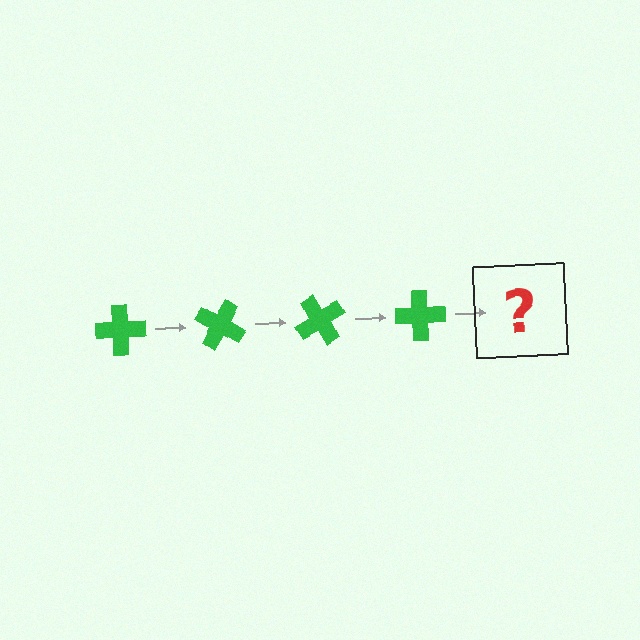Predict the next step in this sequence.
The next step is a green cross rotated 120 degrees.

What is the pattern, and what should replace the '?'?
The pattern is that the cross rotates 30 degrees each step. The '?' should be a green cross rotated 120 degrees.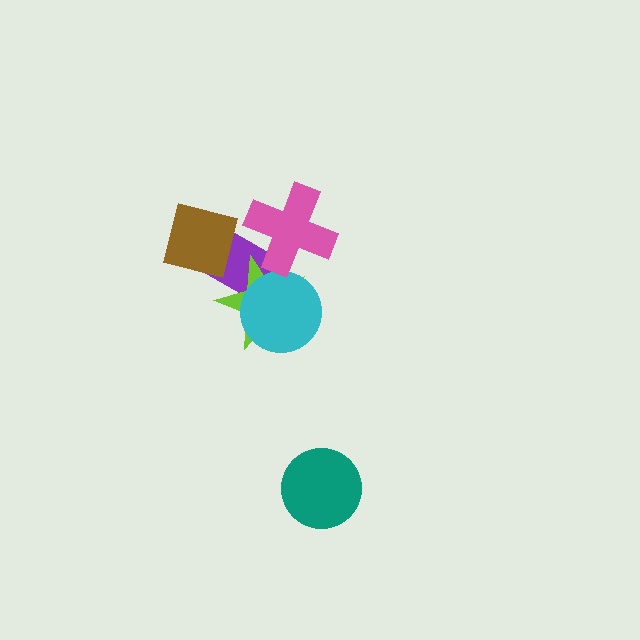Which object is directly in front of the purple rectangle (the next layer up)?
The brown square is directly in front of the purple rectangle.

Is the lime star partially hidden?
Yes, it is partially covered by another shape.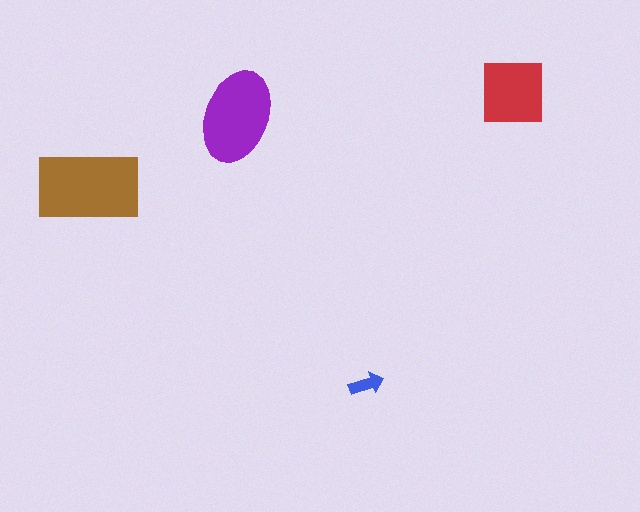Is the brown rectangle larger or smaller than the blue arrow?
Larger.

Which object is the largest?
The brown rectangle.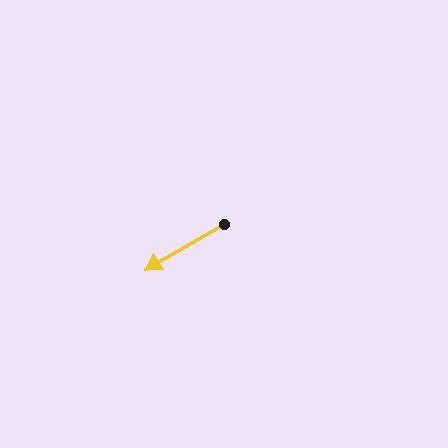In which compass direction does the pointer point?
Southwest.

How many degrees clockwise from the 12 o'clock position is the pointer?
Approximately 240 degrees.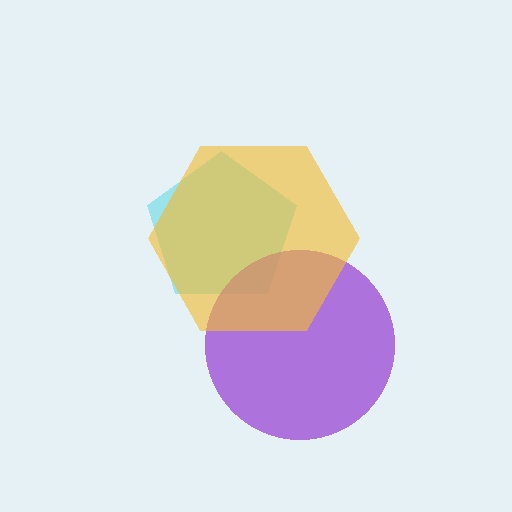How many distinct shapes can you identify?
There are 3 distinct shapes: a cyan pentagon, a purple circle, a yellow hexagon.